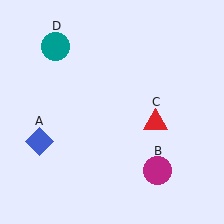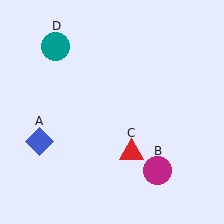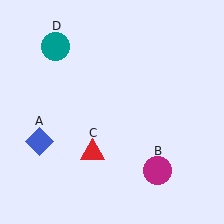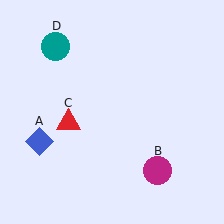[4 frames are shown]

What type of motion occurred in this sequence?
The red triangle (object C) rotated clockwise around the center of the scene.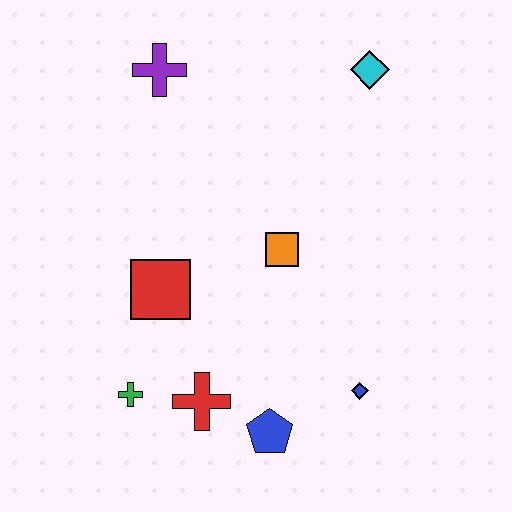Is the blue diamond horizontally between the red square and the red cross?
No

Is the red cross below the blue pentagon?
No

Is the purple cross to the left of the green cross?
No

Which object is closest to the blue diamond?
The blue pentagon is closest to the blue diamond.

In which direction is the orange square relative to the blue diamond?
The orange square is above the blue diamond.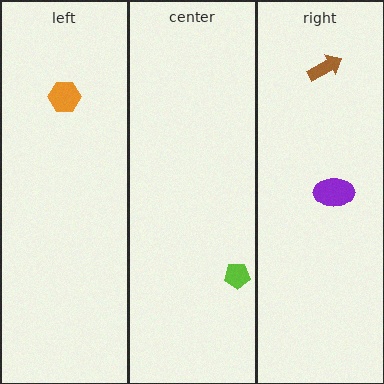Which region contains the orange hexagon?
The left region.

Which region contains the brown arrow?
The right region.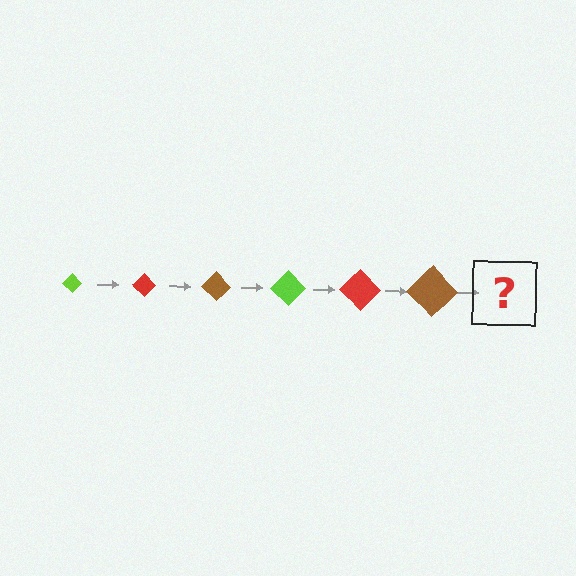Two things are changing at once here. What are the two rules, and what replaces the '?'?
The two rules are that the diamond grows larger each step and the color cycles through lime, red, and brown. The '?' should be a lime diamond, larger than the previous one.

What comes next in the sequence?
The next element should be a lime diamond, larger than the previous one.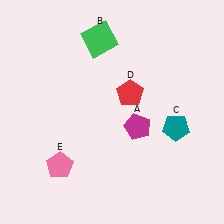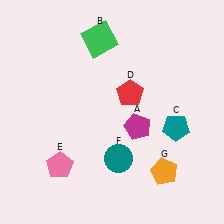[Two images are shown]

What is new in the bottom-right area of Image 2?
An orange pentagon (G) was added in the bottom-right area of Image 2.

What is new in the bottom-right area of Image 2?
A teal circle (F) was added in the bottom-right area of Image 2.